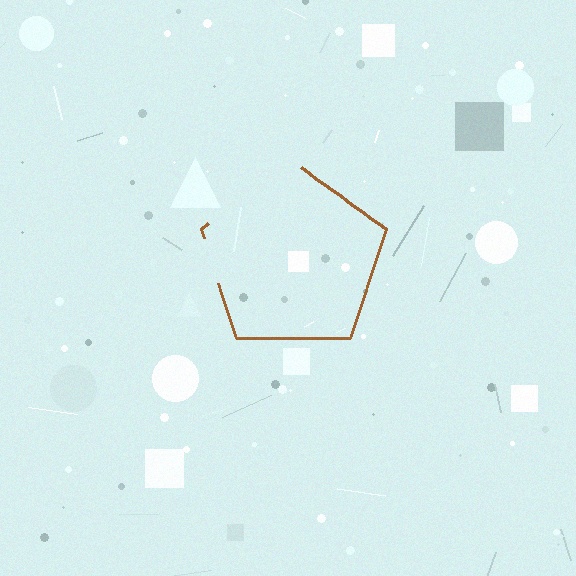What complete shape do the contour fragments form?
The contour fragments form a pentagon.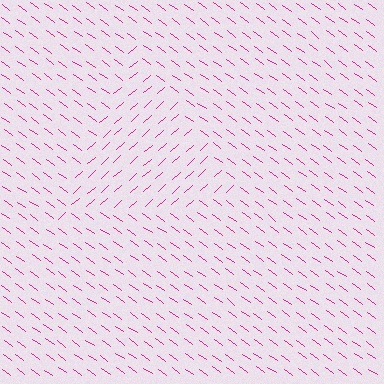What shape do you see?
I see a triangle.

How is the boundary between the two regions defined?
The boundary is defined purely by a change in line orientation (approximately 78 degrees difference). All lines are the same color and thickness.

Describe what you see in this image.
The image is filled with small magenta line segments. A triangle region in the image has lines oriented differently from the surrounding lines, creating a visible texture boundary.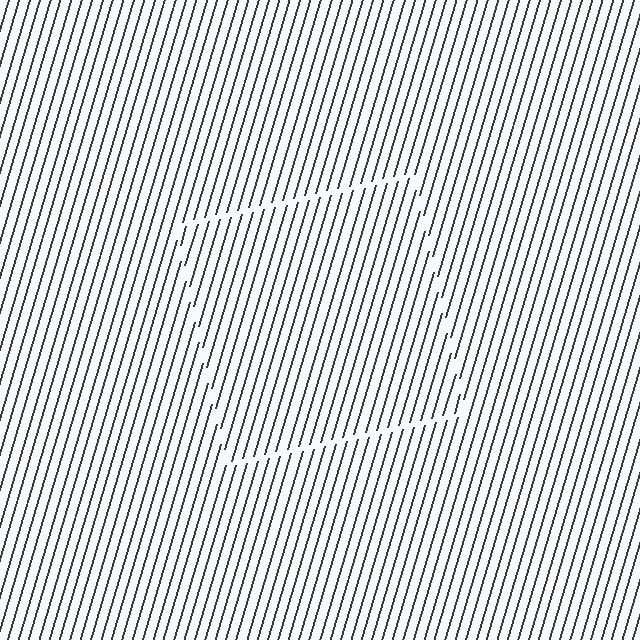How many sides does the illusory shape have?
4 sides — the line-ends trace a square.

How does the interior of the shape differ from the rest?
The interior of the shape contains the same grating, shifted by half a period — the contour is defined by the phase discontinuity where line-ends from the inner and outer gratings abut.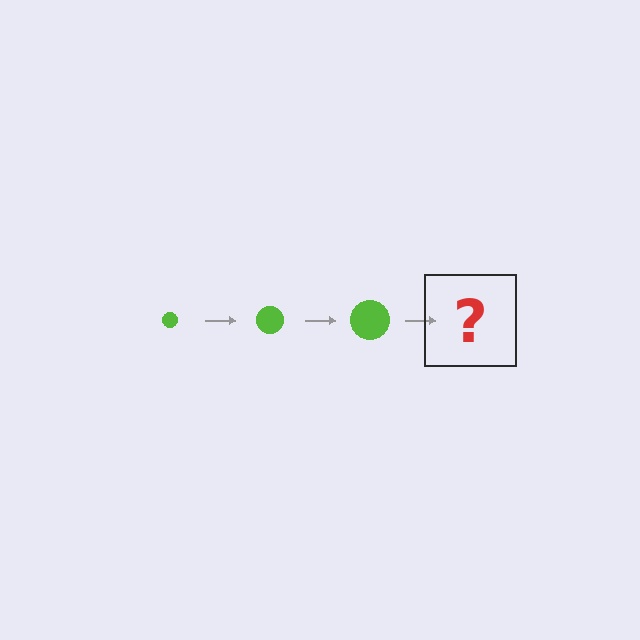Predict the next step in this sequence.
The next step is a lime circle, larger than the previous one.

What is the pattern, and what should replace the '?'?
The pattern is that the circle gets progressively larger each step. The '?' should be a lime circle, larger than the previous one.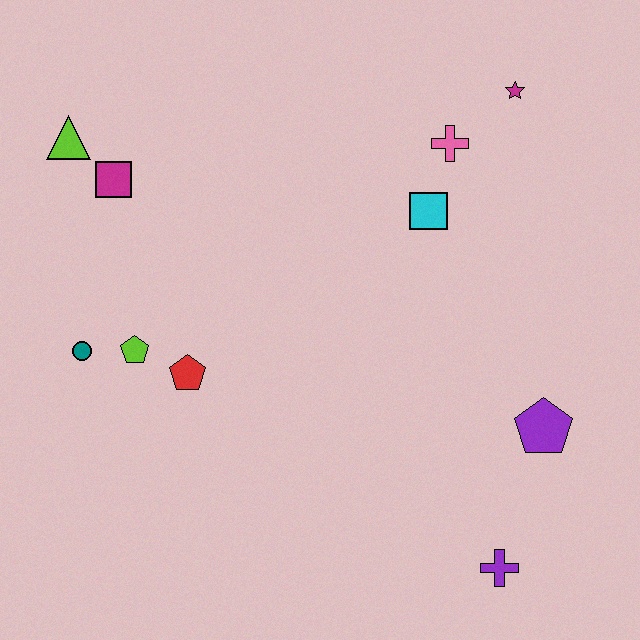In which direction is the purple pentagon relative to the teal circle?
The purple pentagon is to the right of the teal circle.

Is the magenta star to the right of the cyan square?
Yes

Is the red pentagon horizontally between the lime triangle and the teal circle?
No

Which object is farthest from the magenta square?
The purple cross is farthest from the magenta square.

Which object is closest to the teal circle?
The lime pentagon is closest to the teal circle.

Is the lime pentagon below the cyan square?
Yes